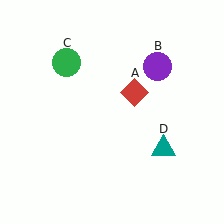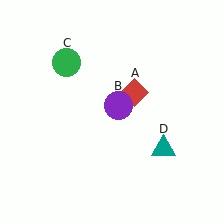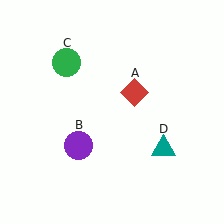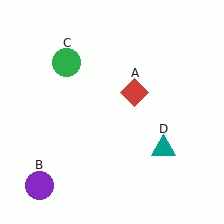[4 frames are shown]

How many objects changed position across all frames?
1 object changed position: purple circle (object B).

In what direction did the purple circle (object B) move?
The purple circle (object B) moved down and to the left.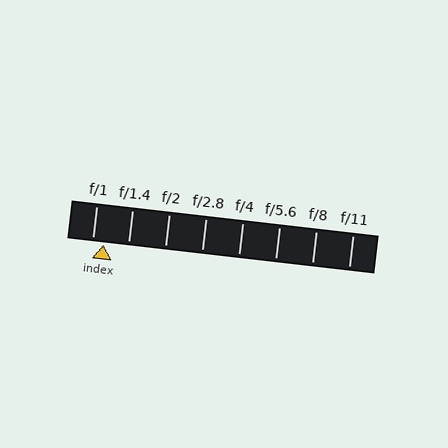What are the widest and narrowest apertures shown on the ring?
The widest aperture shown is f/1 and the narrowest is f/11.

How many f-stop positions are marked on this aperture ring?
There are 8 f-stop positions marked.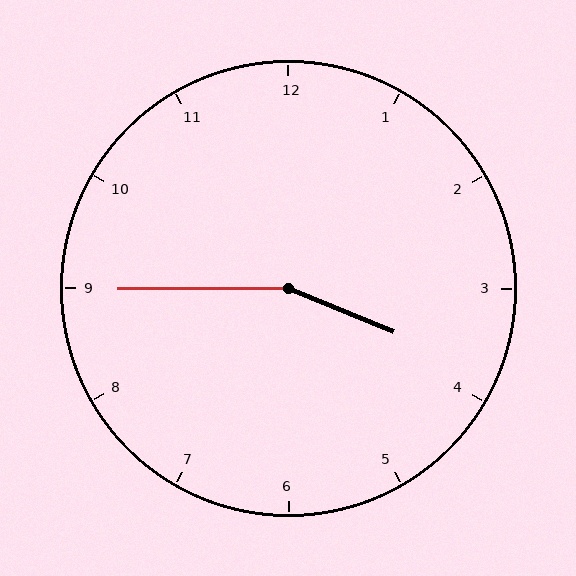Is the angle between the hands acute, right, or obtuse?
It is obtuse.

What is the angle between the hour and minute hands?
Approximately 158 degrees.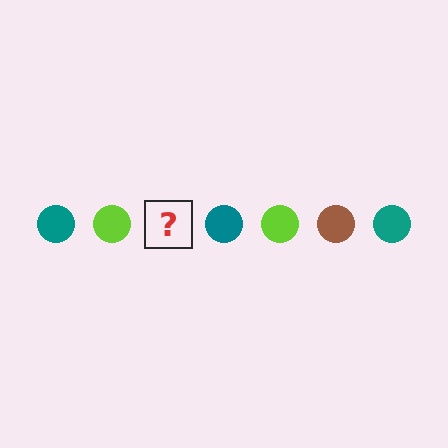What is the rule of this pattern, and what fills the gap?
The rule is that the pattern cycles through teal, lime, brown circles. The gap should be filled with a brown circle.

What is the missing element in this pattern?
The missing element is a brown circle.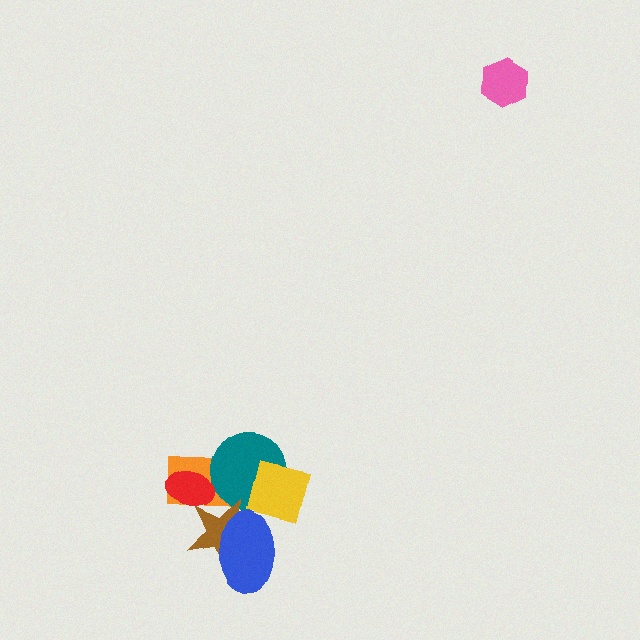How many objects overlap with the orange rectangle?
3 objects overlap with the orange rectangle.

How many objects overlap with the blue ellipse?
2 objects overlap with the blue ellipse.